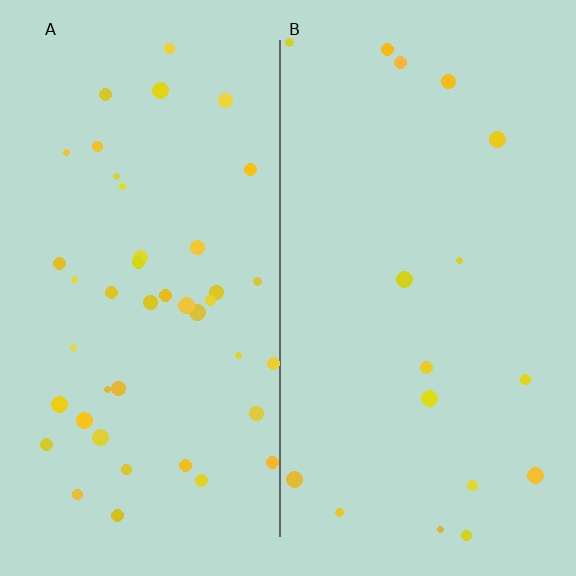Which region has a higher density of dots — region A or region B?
A (the left).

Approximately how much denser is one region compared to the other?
Approximately 2.6× — region A over region B.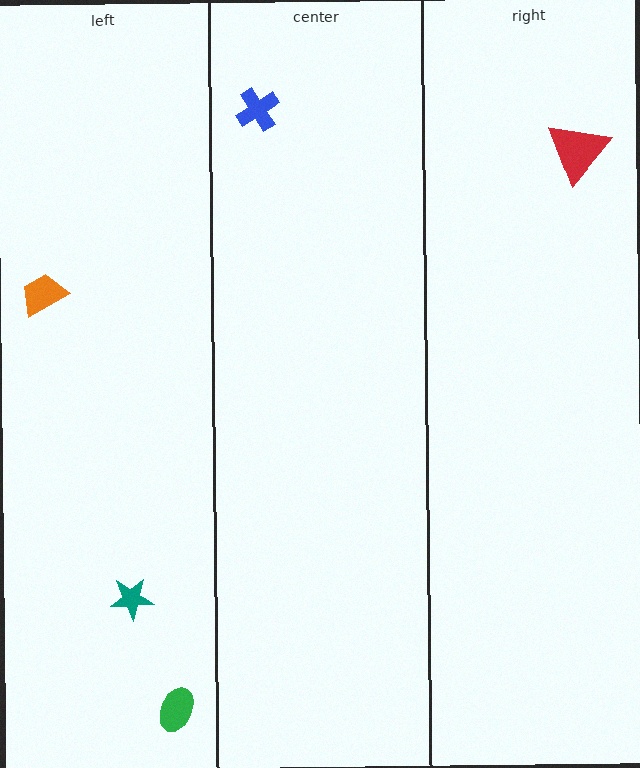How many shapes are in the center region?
1.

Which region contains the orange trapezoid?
The left region.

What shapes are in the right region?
The red triangle.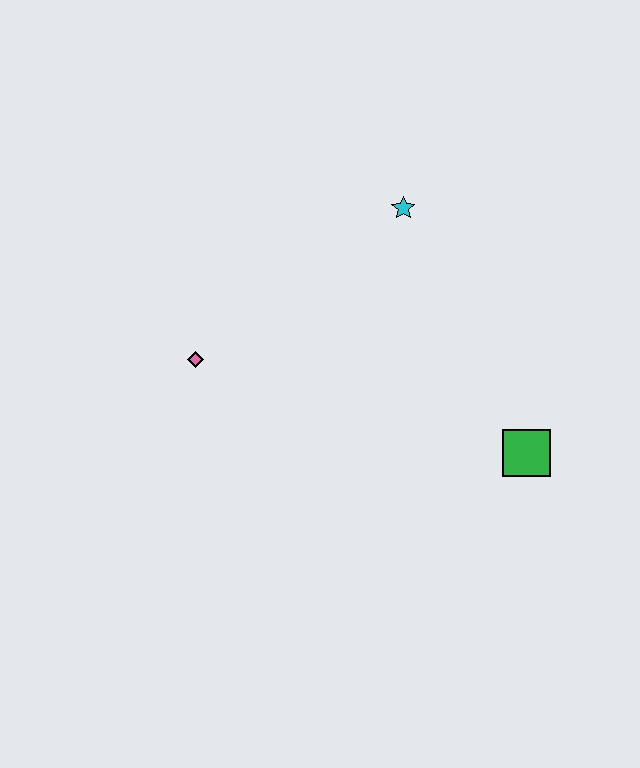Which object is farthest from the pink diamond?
The green square is farthest from the pink diamond.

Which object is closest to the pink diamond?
The cyan star is closest to the pink diamond.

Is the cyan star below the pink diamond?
No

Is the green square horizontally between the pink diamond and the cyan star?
No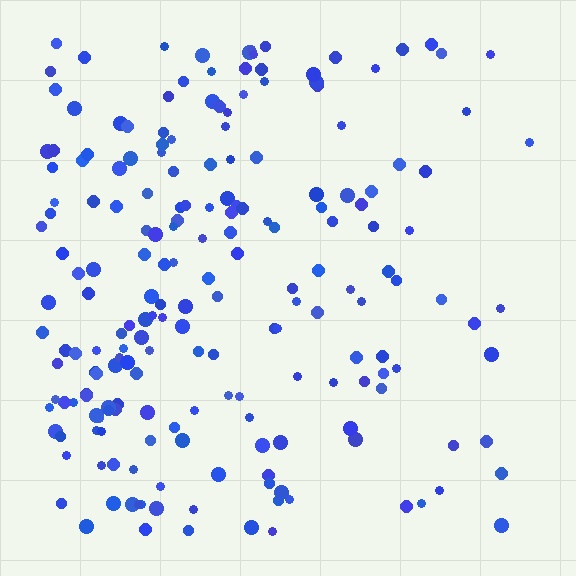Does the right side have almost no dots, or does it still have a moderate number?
Still a moderate number, just noticeably fewer than the left.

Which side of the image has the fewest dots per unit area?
The right.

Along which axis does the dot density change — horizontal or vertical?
Horizontal.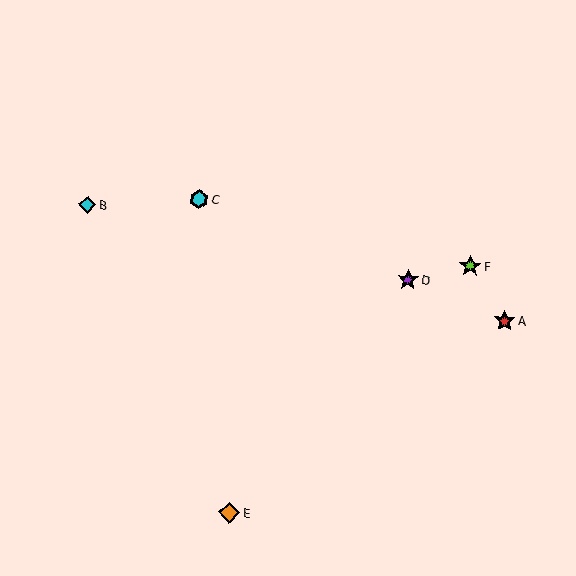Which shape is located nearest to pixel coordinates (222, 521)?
The orange diamond (labeled E) at (229, 513) is nearest to that location.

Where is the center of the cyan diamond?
The center of the cyan diamond is at (88, 205).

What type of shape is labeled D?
Shape D is a purple star.